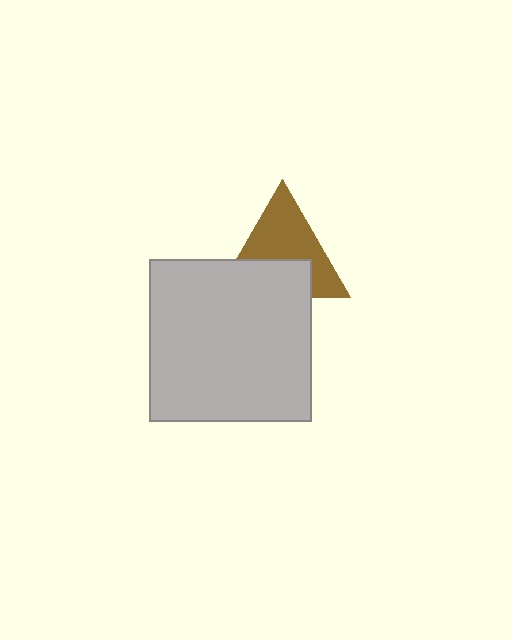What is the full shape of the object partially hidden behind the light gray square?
The partially hidden object is a brown triangle.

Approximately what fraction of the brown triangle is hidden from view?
Roughly 40% of the brown triangle is hidden behind the light gray square.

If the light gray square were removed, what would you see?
You would see the complete brown triangle.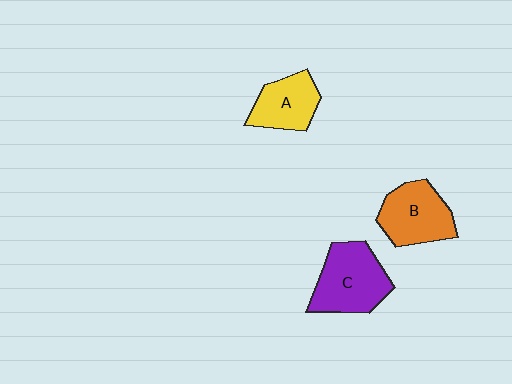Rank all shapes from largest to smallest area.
From largest to smallest: C (purple), B (orange), A (yellow).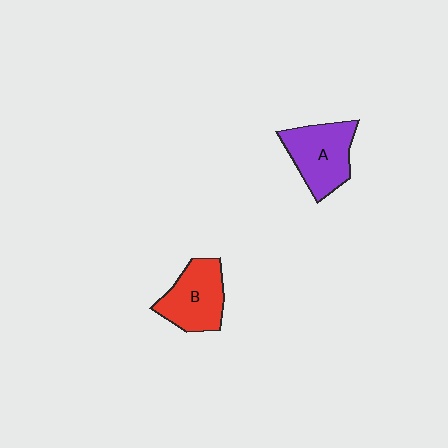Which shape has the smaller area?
Shape B (red).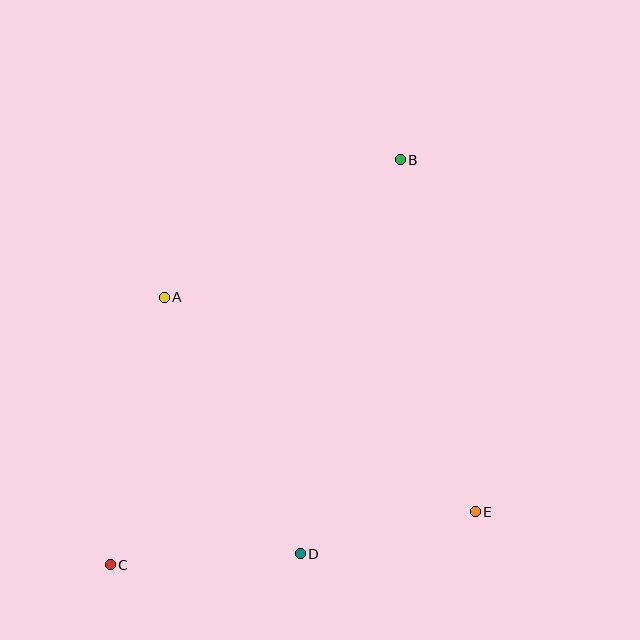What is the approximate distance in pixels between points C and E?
The distance between C and E is approximately 369 pixels.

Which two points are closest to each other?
Points D and E are closest to each other.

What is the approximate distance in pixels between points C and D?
The distance between C and D is approximately 190 pixels.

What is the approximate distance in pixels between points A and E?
The distance between A and E is approximately 378 pixels.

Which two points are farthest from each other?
Points B and C are farthest from each other.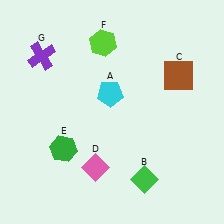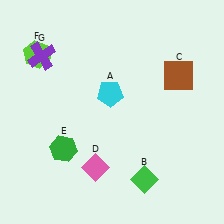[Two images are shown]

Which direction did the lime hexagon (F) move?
The lime hexagon (F) moved left.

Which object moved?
The lime hexagon (F) moved left.